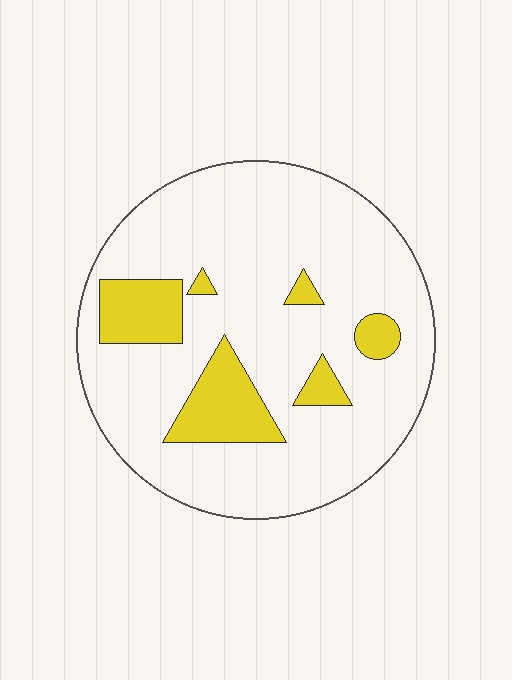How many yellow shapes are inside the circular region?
6.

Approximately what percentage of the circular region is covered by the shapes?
Approximately 15%.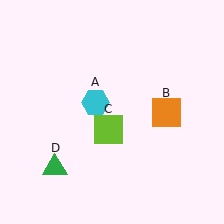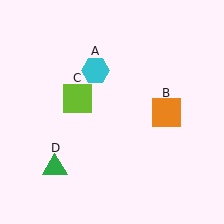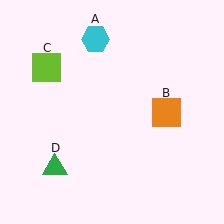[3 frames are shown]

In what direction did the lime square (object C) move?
The lime square (object C) moved up and to the left.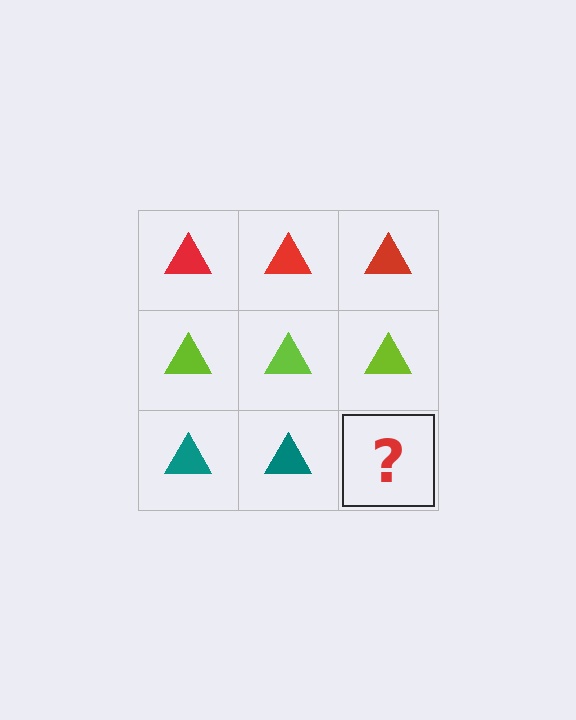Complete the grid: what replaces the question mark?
The question mark should be replaced with a teal triangle.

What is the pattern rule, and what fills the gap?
The rule is that each row has a consistent color. The gap should be filled with a teal triangle.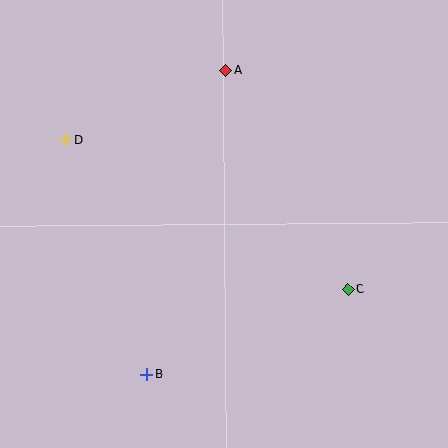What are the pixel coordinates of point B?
Point B is at (147, 374).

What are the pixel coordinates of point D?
Point D is at (66, 140).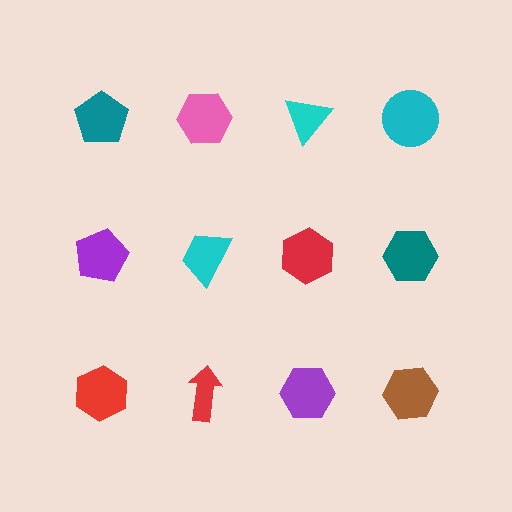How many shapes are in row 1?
4 shapes.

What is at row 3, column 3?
A purple hexagon.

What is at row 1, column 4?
A cyan circle.